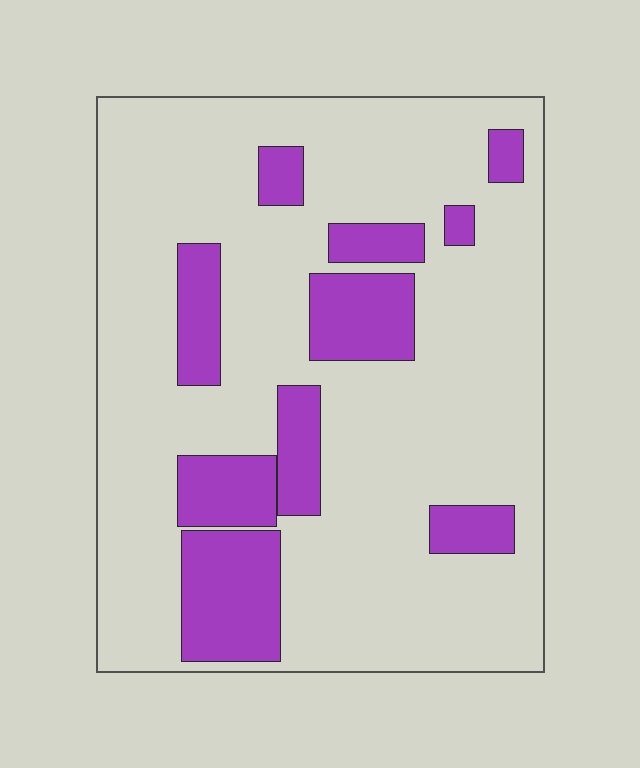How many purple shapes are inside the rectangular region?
10.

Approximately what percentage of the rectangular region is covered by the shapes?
Approximately 20%.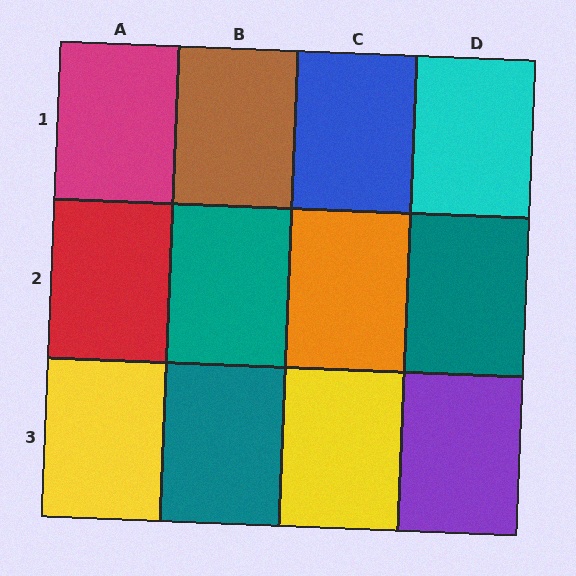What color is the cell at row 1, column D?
Cyan.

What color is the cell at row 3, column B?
Teal.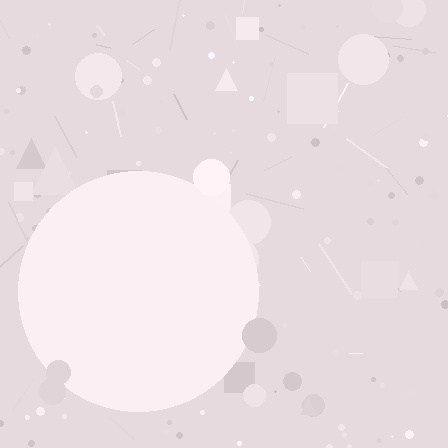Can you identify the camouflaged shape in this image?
The camouflaged shape is a circle.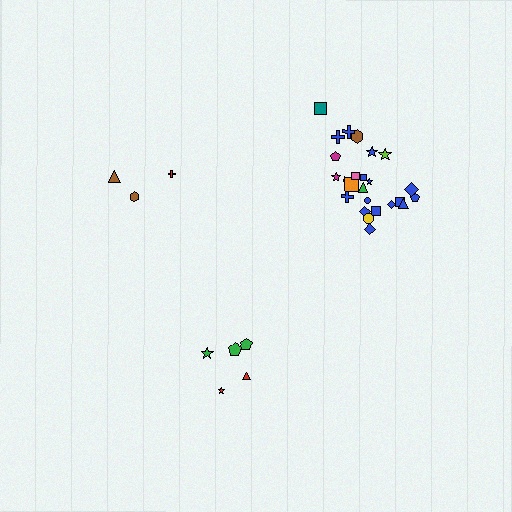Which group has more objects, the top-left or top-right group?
The top-right group.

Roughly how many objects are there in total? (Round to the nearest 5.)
Roughly 35 objects in total.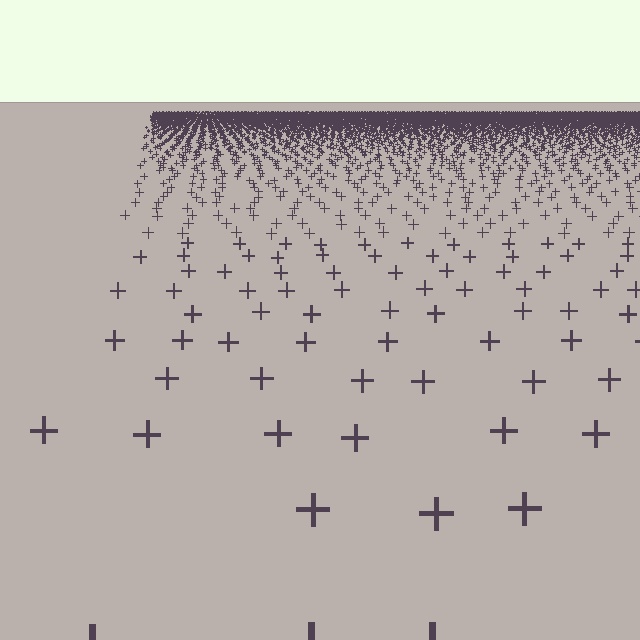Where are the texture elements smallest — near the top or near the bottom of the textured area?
Near the top.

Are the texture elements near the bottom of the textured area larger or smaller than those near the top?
Larger. Near the bottom, elements are closer to the viewer and appear at a bigger on-screen size.